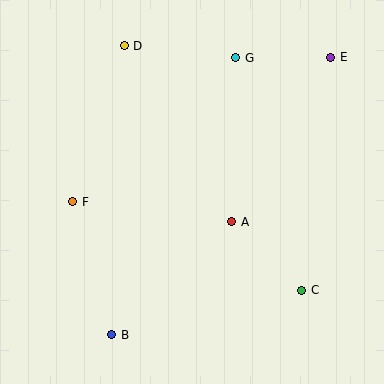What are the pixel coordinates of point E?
Point E is at (331, 57).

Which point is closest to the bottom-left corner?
Point B is closest to the bottom-left corner.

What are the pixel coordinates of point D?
Point D is at (124, 46).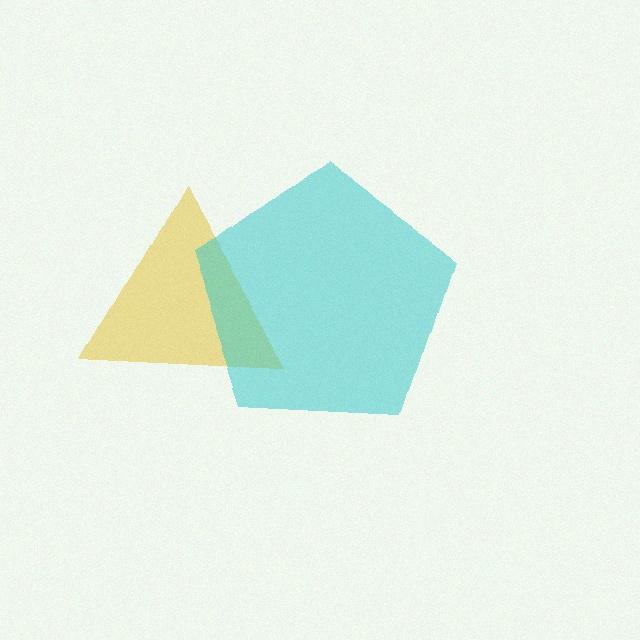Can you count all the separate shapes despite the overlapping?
Yes, there are 2 separate shapes.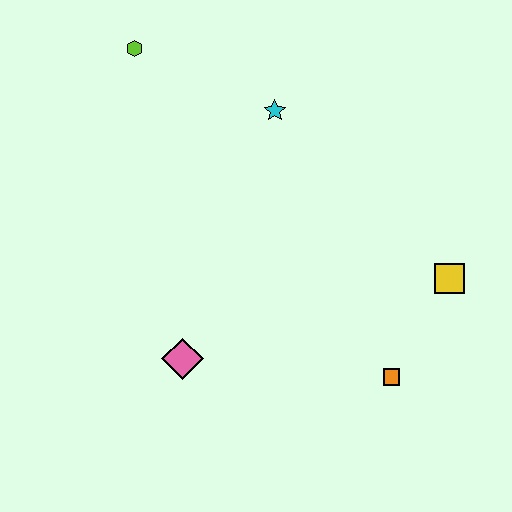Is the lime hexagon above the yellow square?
Yes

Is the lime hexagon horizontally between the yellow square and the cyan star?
No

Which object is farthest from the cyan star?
The orange square is farthest from the cyan star.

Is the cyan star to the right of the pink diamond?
Yes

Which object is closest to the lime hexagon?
The cyan star is closest to the lime hexagon.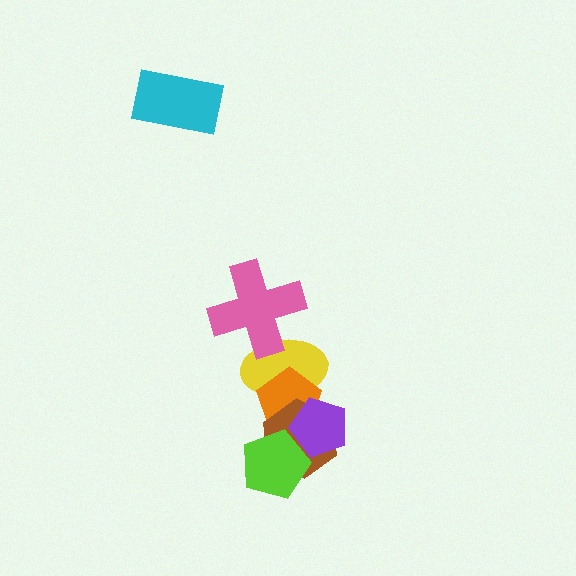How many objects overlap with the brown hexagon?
4 objects overlap with the brown hexagon.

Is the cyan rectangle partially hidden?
No, no other shape covers it.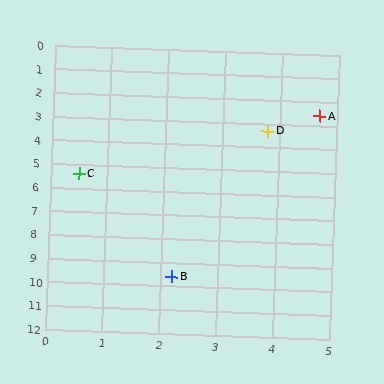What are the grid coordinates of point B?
Point B is at approximately (2.2, 9.6).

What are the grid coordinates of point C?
Point C is at approximately (0.5, 5.4).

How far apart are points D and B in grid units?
Points D and B are about 6.5 grid units apart.